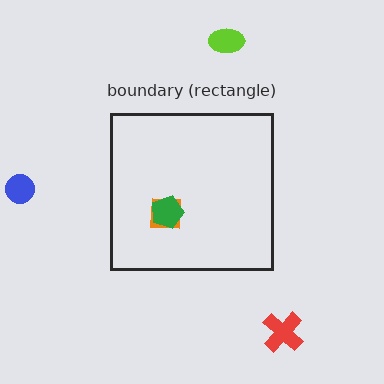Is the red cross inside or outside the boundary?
Outside.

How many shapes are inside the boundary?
2 inside, 3 outside.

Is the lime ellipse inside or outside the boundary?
Outside.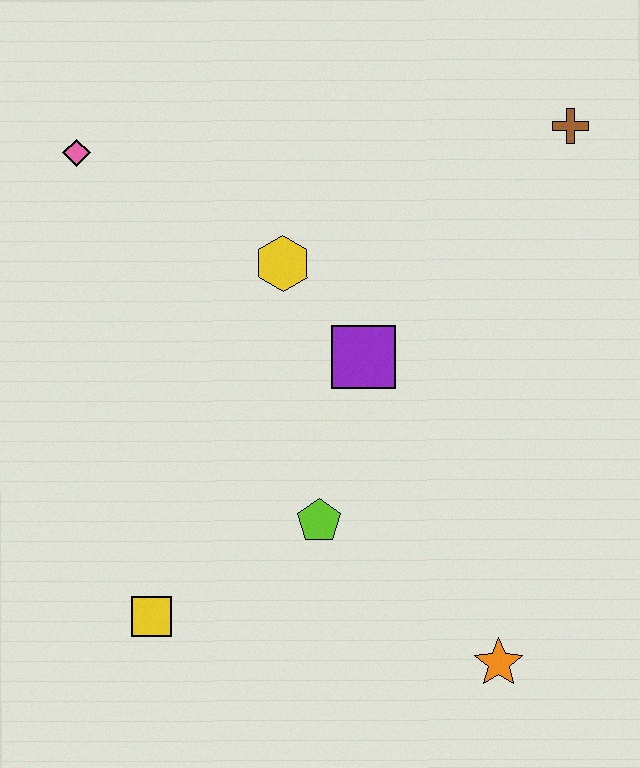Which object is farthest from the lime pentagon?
The brown cross is farthest from the lime pentagon.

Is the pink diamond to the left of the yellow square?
Yes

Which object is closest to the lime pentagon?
The purple square is closest to the lime pentagon.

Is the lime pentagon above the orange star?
Yes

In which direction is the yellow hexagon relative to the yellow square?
The yellow hexagon is above the yellow square.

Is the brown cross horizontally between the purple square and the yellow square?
No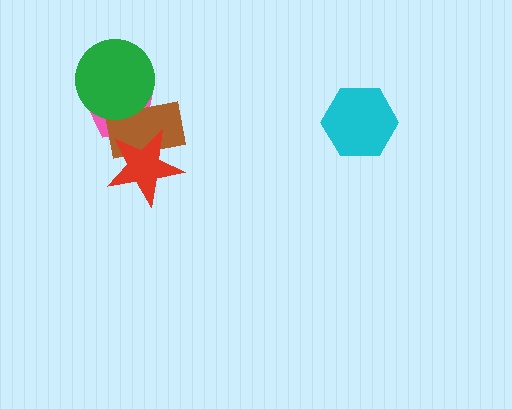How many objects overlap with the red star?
2 objects overlap with the red star.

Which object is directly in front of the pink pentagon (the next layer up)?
The brown rectangle is directly in front of the pink pentagon.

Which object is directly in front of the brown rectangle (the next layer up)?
The green circle is directly in front of the brown rectangle.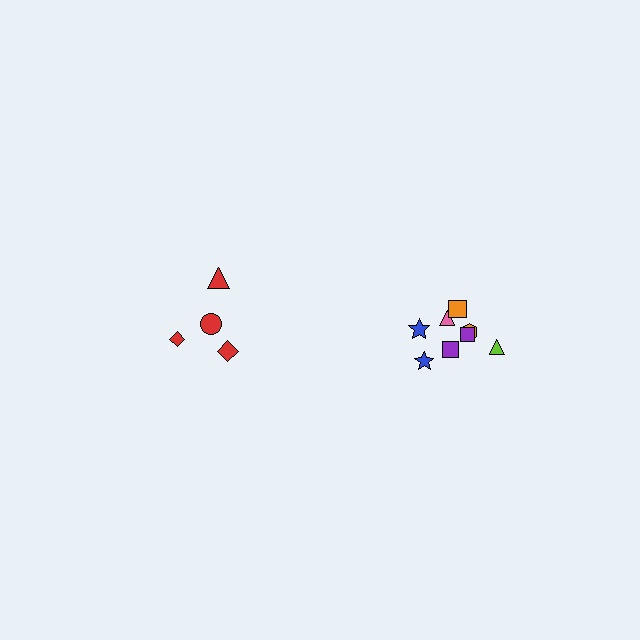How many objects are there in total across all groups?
There are 12 objects.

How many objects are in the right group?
There are 8 objects.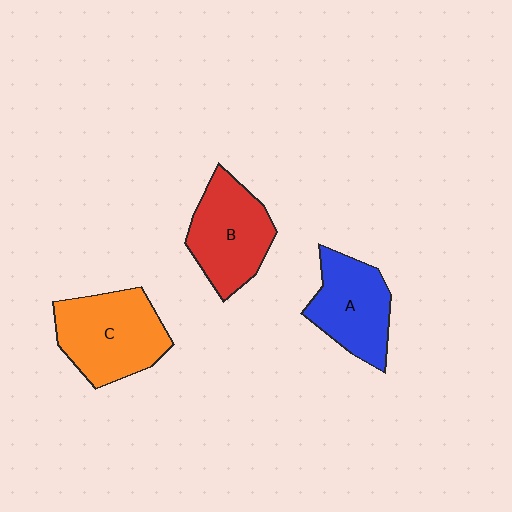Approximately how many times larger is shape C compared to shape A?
Approximately 1.2 times.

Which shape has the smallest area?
Shape A (blue).